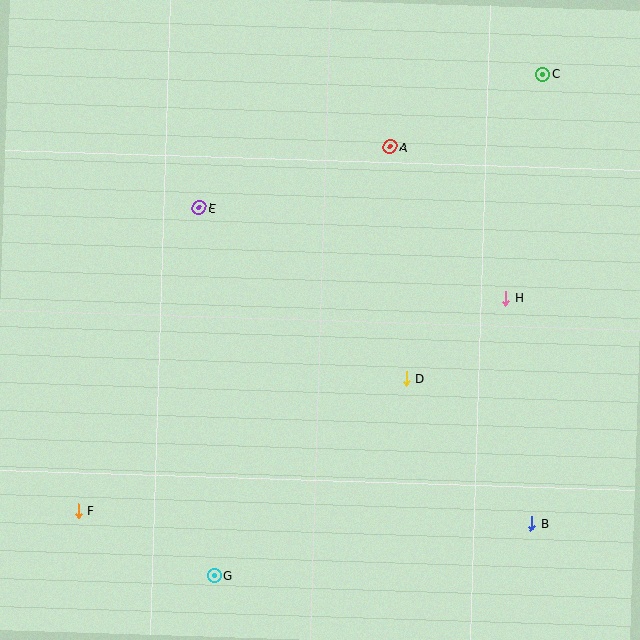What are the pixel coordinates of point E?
Point E is at (199, 208).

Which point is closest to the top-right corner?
Point C is closest to the top-right corner.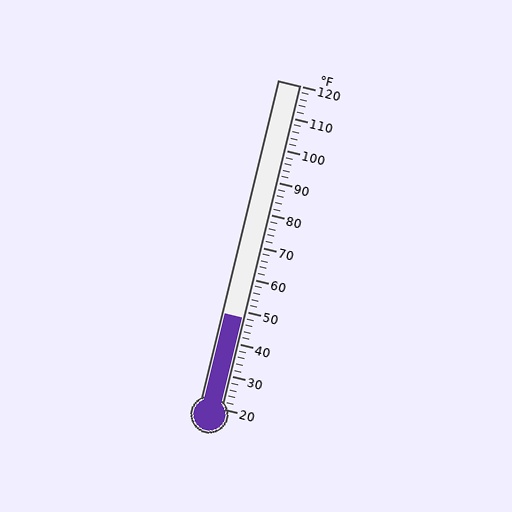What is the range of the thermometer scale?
The thermometer scale ranges from 20°F to 120°F.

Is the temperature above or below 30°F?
The temperature is above 30°F.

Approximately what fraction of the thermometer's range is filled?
The thermometer is filled to approximately 30% of its range.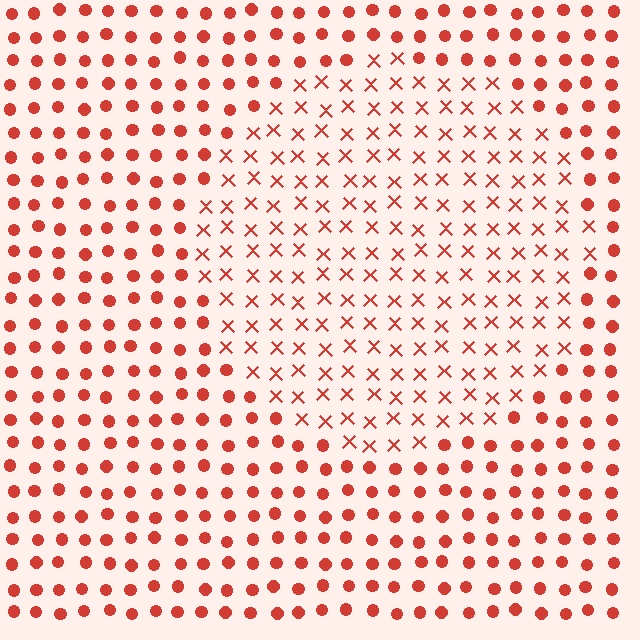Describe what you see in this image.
The image is filled with small red elements arranged in a uniform grid. A circle-shaped region contains X marks, while the surrounding area contains circles. The boundary is defined purely by the change in element shape.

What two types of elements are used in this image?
The image uses X marks inside the circle region and circles outside it.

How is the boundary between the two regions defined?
The boundary is defined by a change in element shape: X marks inside vs. circles outside. All elements share the same color and spacing.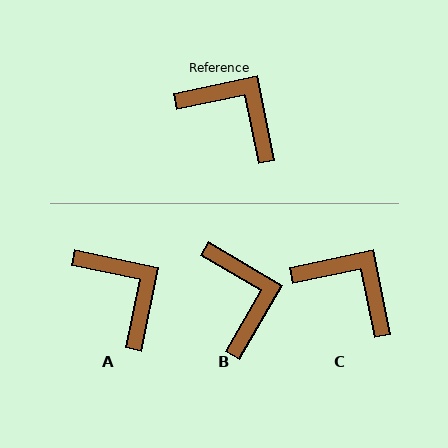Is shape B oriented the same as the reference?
No, it is off by about 42 degrees.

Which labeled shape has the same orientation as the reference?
C.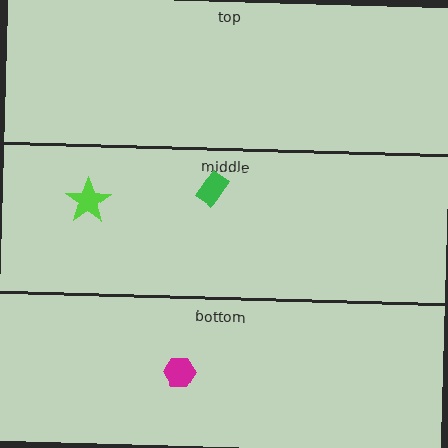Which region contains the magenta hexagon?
The bottom region.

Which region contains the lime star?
The middle region.